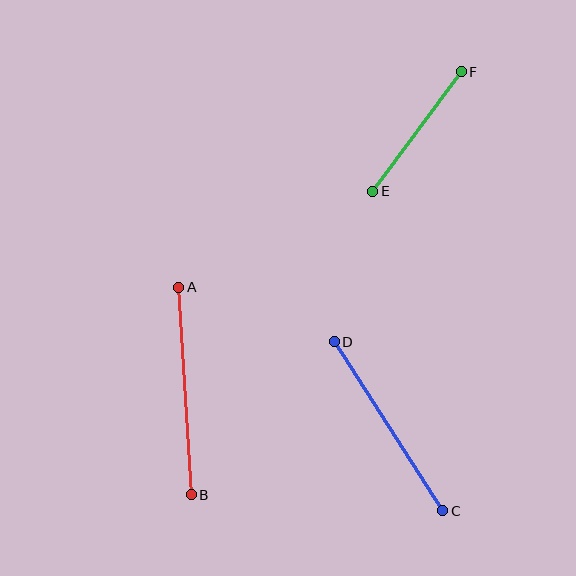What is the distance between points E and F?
The distance is approximately 148 pixels.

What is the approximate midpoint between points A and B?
The midpoint is at approximately (185, 391) pixels.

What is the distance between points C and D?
The distance is approximately 200 pixels.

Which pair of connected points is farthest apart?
Points A and B are farthest apart.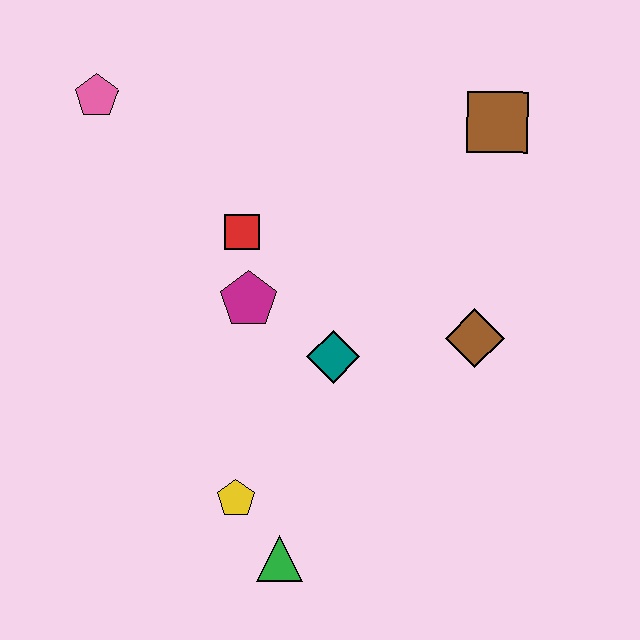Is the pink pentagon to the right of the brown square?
No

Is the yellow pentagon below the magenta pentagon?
Yes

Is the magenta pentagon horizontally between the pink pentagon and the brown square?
Yes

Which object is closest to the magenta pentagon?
The red square is closest to the magenta pentagon.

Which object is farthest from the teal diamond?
The pink pentagon is farthest from the teal diamond.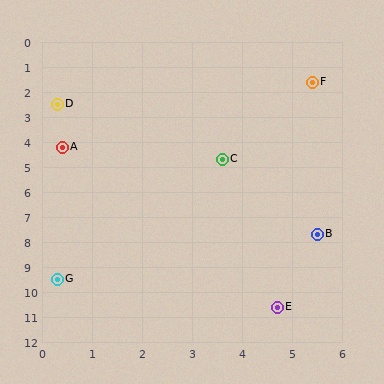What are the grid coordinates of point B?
Point B is at approximately (5.5, 7.7).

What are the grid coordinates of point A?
Point A is at approximately (0.4, 4.2).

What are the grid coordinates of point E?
Point E is at approximately (4.7, 10.6).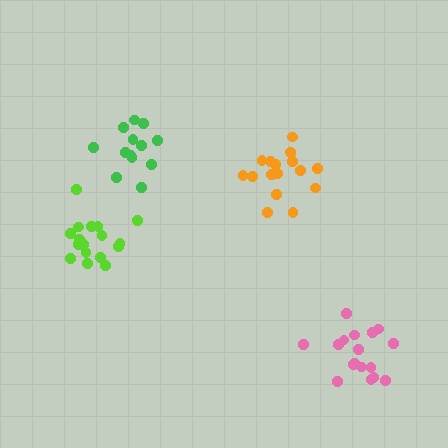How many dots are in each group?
Group 1: 13 dots, Group 2: 17 dots, Group 3: 17 dots, Group 4: 17 dots (64 total).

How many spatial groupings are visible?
There are 4 spatial groupings.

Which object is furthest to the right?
The pink cluster is rightmost.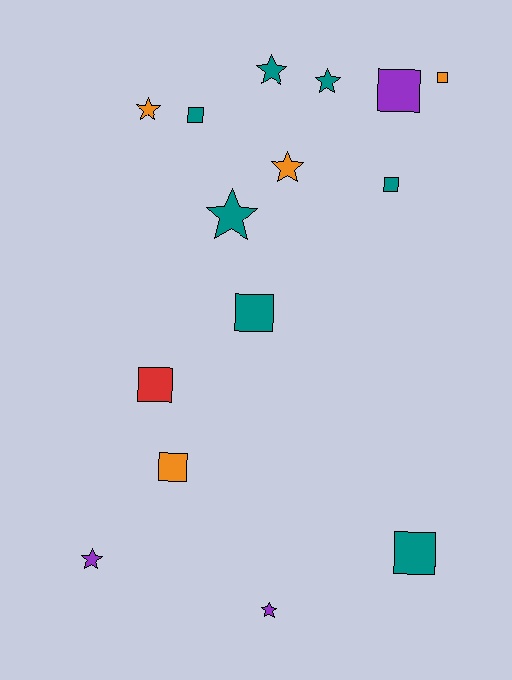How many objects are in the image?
There are 15 objects.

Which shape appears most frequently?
Square, with 8 objects.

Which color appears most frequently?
Teal, with 7 objects.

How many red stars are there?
There are no red stars.